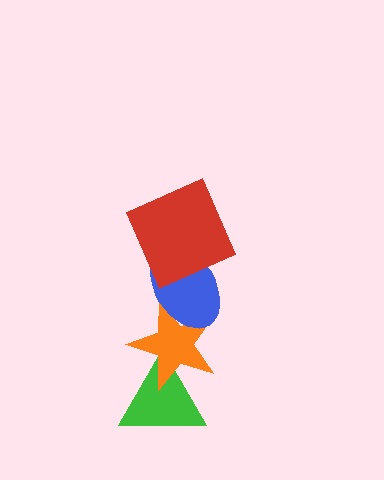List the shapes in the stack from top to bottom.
From top to bottom: the red square, the blue ellipse, the orange star, the green triangle.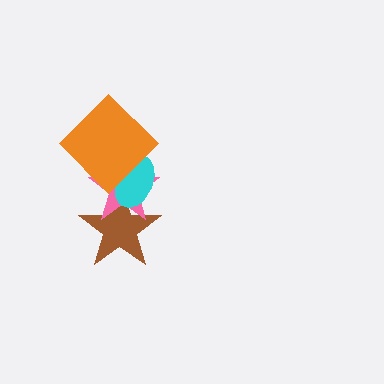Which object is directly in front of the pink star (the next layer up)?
The cyan ellipse is directly in front of the pink star.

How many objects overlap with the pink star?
3 objects overlap with the pink star.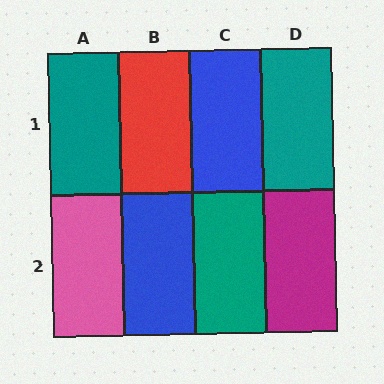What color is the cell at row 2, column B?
Blue.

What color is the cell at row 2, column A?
Pink.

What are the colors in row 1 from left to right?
Teal, red, blue, teal.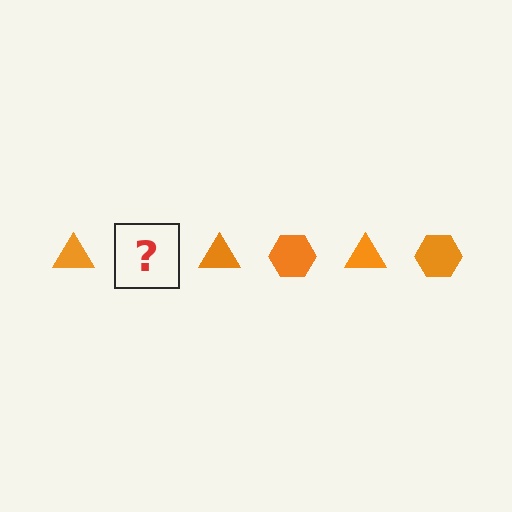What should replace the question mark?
The question mark should be replaced with an orange hexagon.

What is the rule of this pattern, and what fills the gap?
The rule is that the pattern cycles through triangle, hexagon shapes in orange. The gap should be filled with an orange hexagon.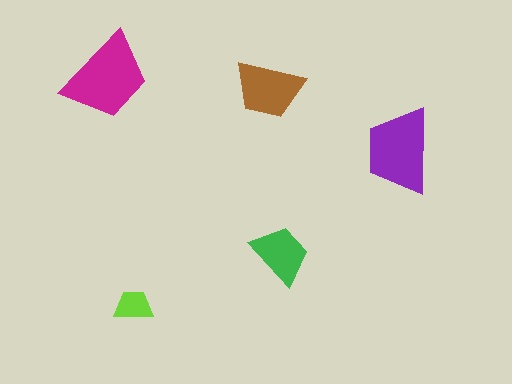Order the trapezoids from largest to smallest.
the magenta one, the purple one, the brown one, the green one, the lime one.